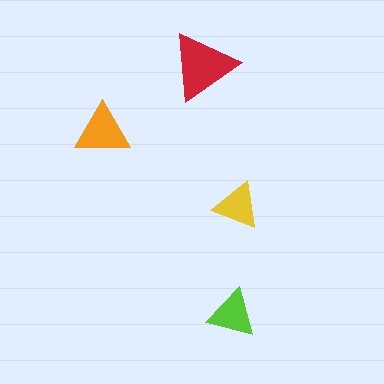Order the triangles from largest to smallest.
the red one, the orange one, the lime one, the yellow one.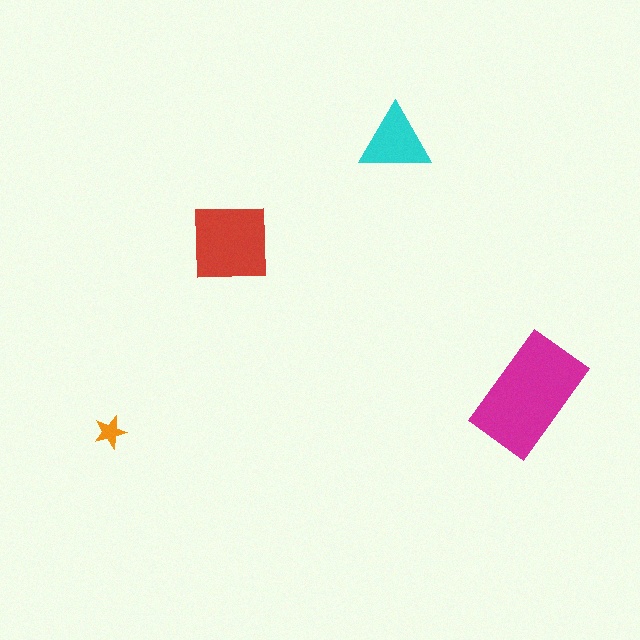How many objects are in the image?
There are 4 objects in the image.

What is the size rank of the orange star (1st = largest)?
4th.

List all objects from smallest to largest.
The orange star, the cyan triangle, the red square, the magenta rectangle.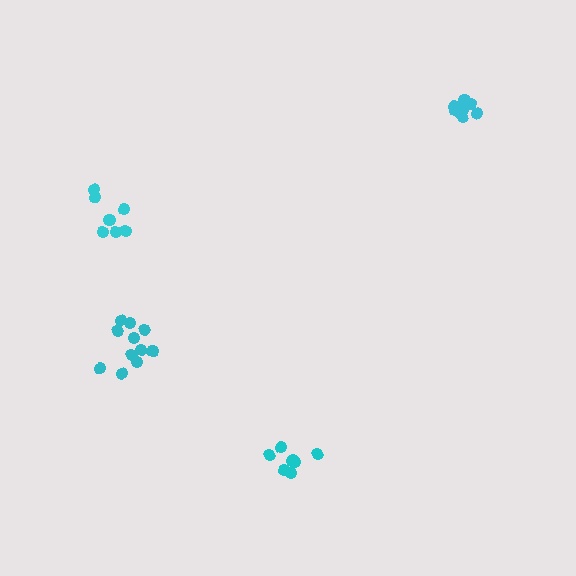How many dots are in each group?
Group 1: 7 dots, Group 2: 8 dots, Group 3: 11 dots, Group 4: 8 dots (34 total).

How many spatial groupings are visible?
There are 4 spatial groupings.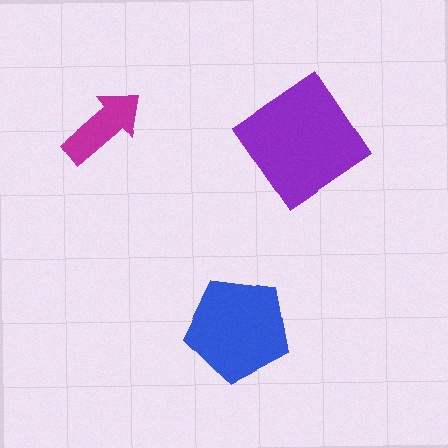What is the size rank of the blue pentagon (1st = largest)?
2nd.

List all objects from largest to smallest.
The purple diamond, the blue pentagon, the magenta arrow.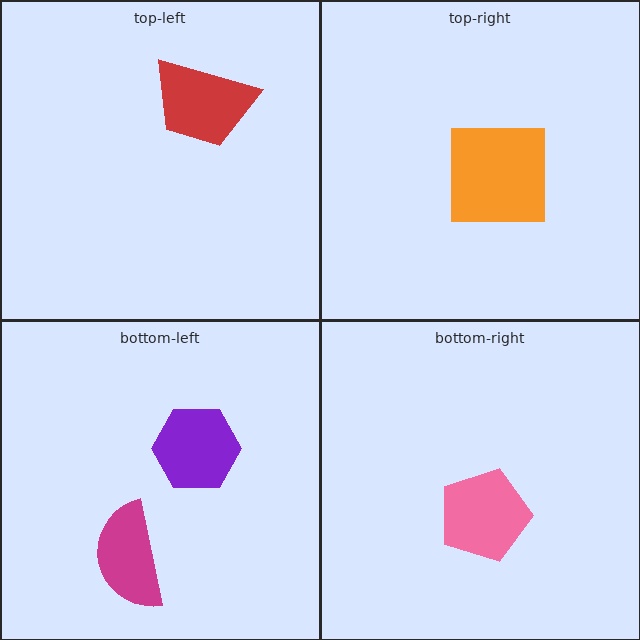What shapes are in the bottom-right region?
The pink pentagon.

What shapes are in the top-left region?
The red trapezoid.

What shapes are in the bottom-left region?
The magenta semicircle, the purple hexagon.